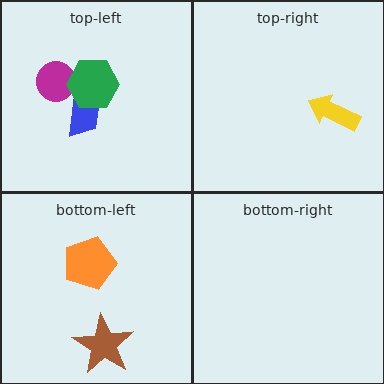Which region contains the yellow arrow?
The top-right region.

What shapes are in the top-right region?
The yellow arrow.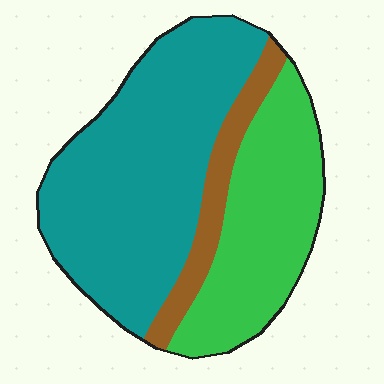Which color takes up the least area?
Brown, at roughly 10%.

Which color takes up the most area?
Teal, at roughly 55%.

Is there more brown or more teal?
Teal.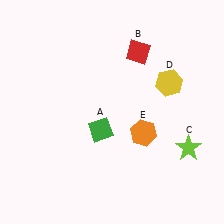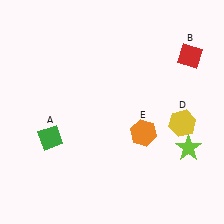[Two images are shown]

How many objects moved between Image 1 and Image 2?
3 objects moved between the two images.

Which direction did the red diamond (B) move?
The red diamond (B) moved right.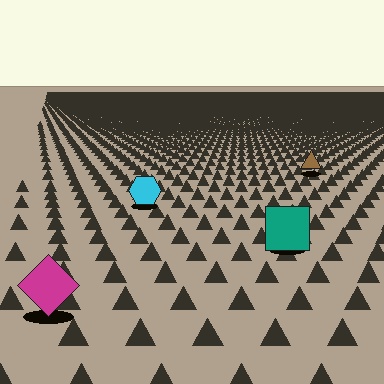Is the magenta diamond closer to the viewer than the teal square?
Yes. The magenta diamond is closer — you can tell from the texture gradient: the ground texture is coarser near it.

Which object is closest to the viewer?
The magenta diamond is closest. The texture marks near it are larger and more spread out.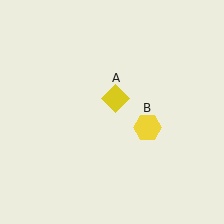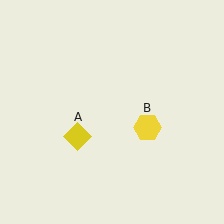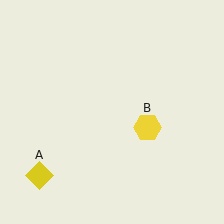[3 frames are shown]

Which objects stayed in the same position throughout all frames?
Yellow hexagon (object B) remained stationary.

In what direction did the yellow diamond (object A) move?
The yellow diamond (object A) moved down and to the left.